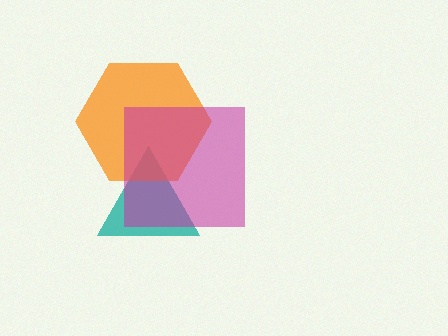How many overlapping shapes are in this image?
There are 3 overlapping shapes in the image.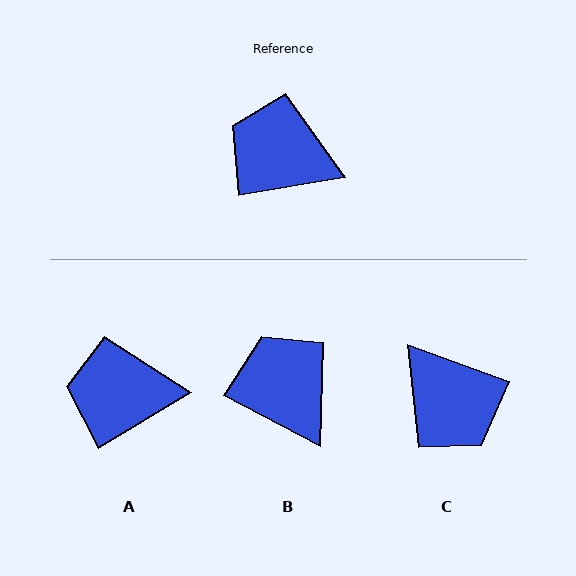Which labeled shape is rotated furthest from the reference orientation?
C, about 151 degrees away.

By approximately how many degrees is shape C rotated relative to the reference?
Approximately 151 degrees counter-clockwise.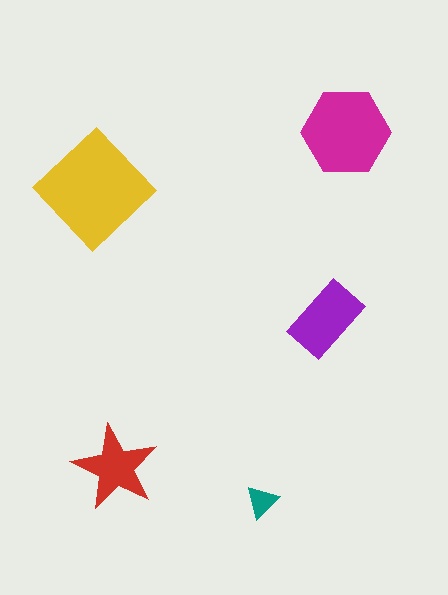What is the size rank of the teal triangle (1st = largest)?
5th.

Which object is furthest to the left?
The yellow diamond is leftmost.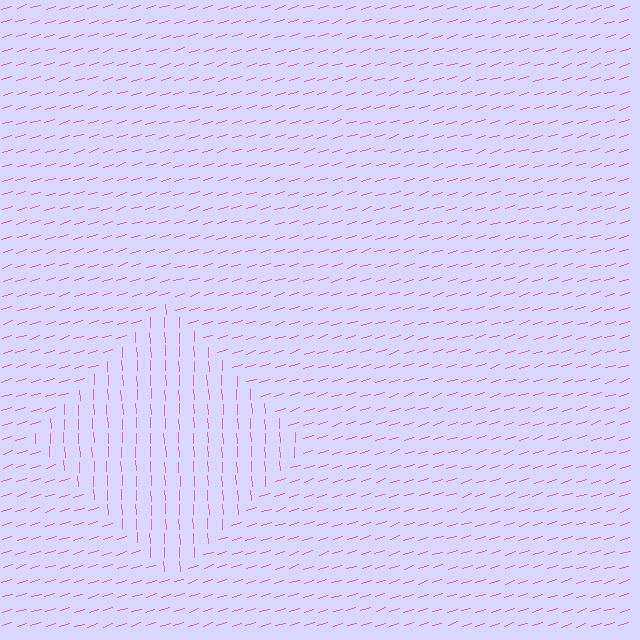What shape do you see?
I see a diamond.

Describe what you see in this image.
The image is filled with small pink line segments. A diamond region in the image has lines oriented differently from the surrounding lines, creating a visible texture boundary.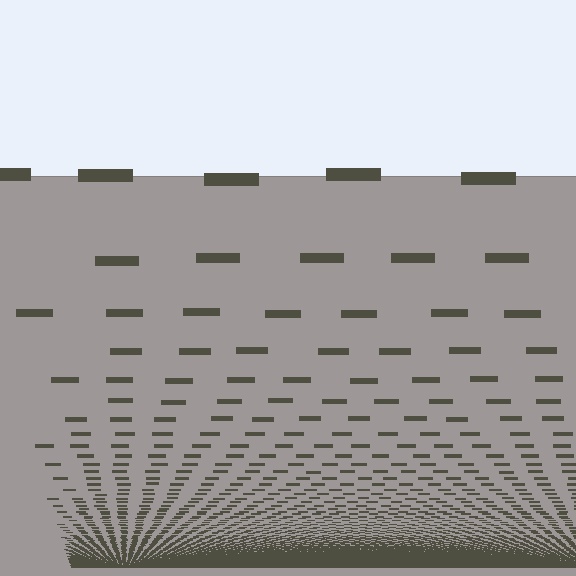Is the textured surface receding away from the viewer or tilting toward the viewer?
The surface appears to tilt toward the viewer. Texture elements get larger and sparser toward the top.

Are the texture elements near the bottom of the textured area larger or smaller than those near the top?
Smaller. The gradient is inverted — elements near the bottom are smaller and denser.